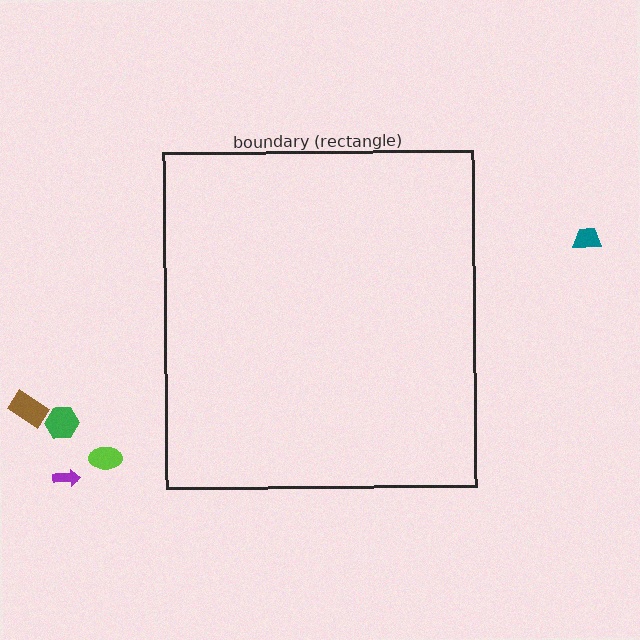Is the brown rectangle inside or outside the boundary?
Outside.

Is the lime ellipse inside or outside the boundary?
Outside.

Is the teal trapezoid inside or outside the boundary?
Outside.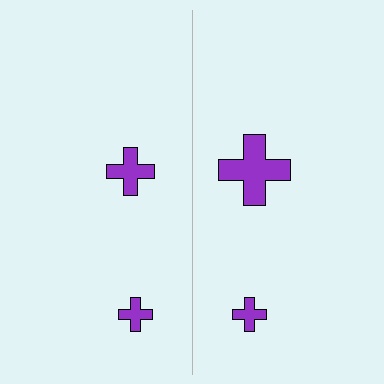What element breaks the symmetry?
The purple cross on the right side has a different size than its mirror counterpart.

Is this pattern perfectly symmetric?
No, the pattern is not perfectly symmetric. The purple cross on the right side has a different size than its mirror counterpart.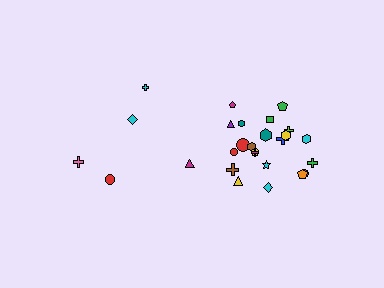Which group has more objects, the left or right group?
The right group.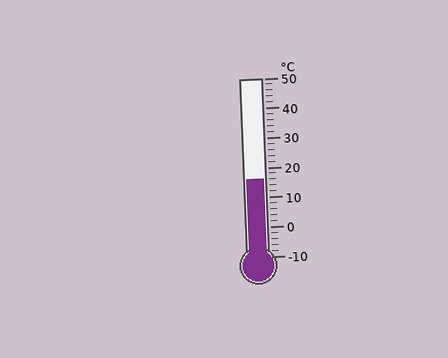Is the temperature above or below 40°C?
The temperature is below 40°C.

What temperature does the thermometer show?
The thermometer shows approximately 16°C.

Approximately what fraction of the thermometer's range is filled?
The thermometer is filled to approximately 45% of its range.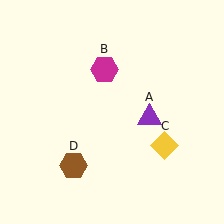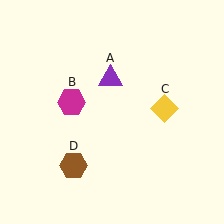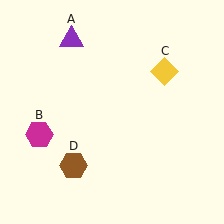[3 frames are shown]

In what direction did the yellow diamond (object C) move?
The yellow diamond (object C) moved up.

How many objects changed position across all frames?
3 objects changed position: purple triangle (object A), magenta hexagon (object B), yellow diamond (object C).